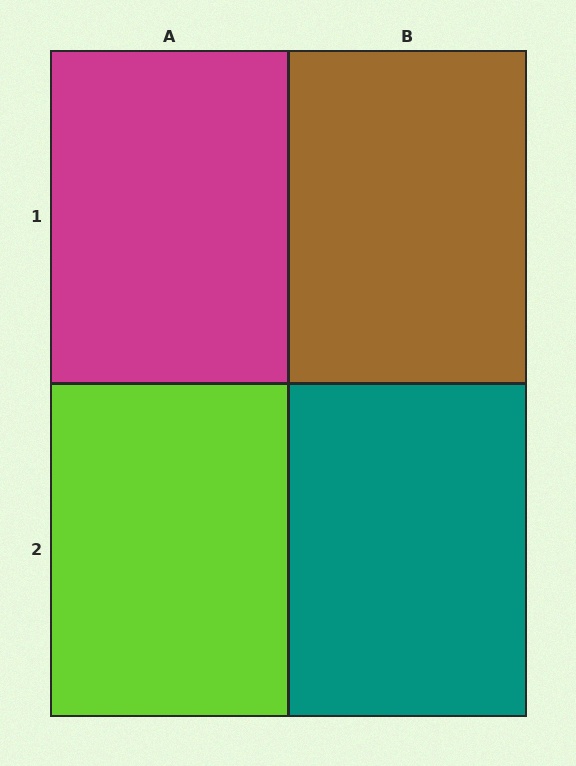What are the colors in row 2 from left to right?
Lime, teal.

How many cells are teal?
1 cell is teal.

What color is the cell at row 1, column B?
Brown.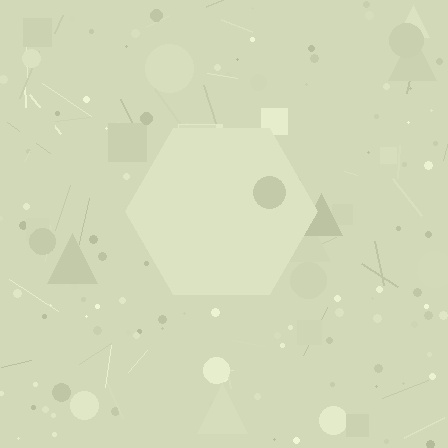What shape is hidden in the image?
A hexagon is hidden in the image.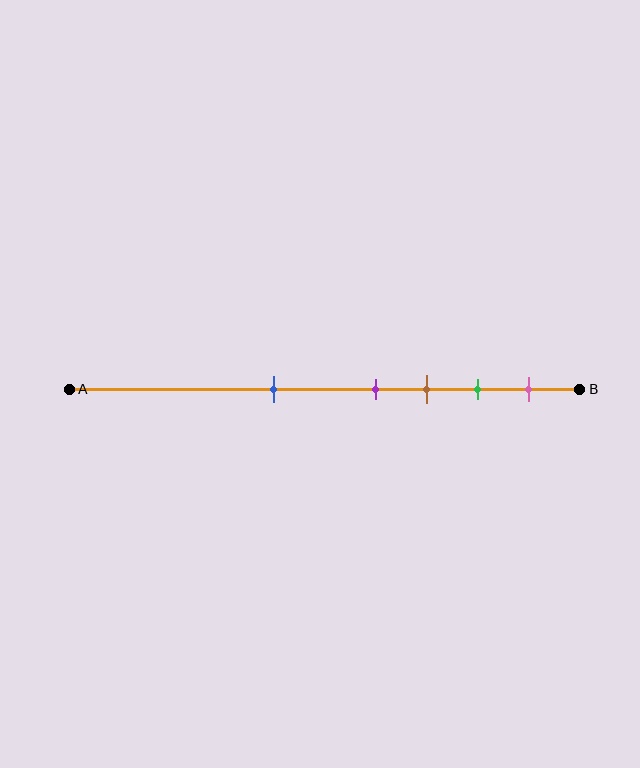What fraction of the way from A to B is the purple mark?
The purple mark is approximately 60% (0.6) of the way from A to B.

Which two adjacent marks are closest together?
The purple and brown marks are the closest adjacent pair.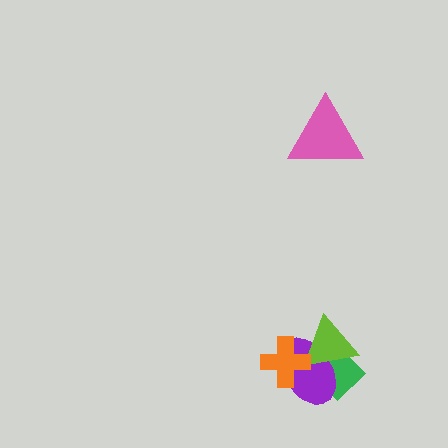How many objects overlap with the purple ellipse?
3 objects overlap with the purple ellipse.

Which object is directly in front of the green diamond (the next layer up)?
The purple ellipse is directly in front of the green diamond.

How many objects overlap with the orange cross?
2 objects overlap with the orange cross.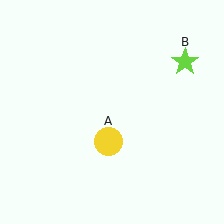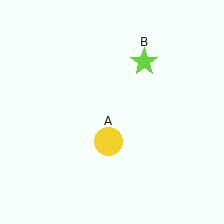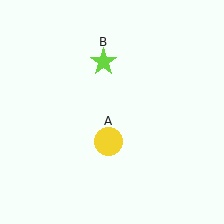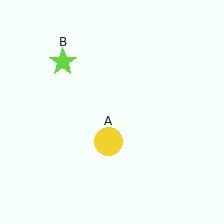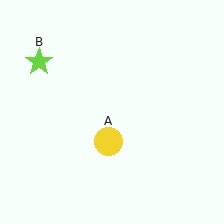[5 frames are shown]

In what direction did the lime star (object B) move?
The lime star (object B) moved left.